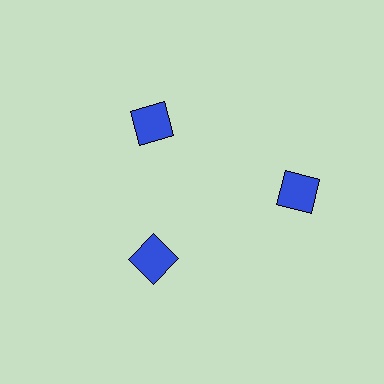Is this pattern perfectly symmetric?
No. The 3 blue squares are arranged in a ring, but one element near the 3 o'clock position is pushed outward from the center, breaking the 3-fold rotational symmetry.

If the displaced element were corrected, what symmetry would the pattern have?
It would have 3-fold rotational symmetry — the pattern would map onto itself every 120 degrees.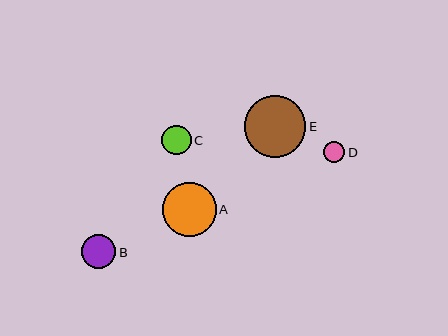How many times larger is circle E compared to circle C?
Circle E is approximately 2.1 times the size of circle C.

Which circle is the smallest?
Circle D is the smallest with a size of approximately 21 pixels.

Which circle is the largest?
Circle E is the largest with a size of approximately 62 pixels.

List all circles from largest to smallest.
From largest to smallest: E, A, B, C, D.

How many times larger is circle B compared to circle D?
Circle B is approximately 1.6 times the size of circle D.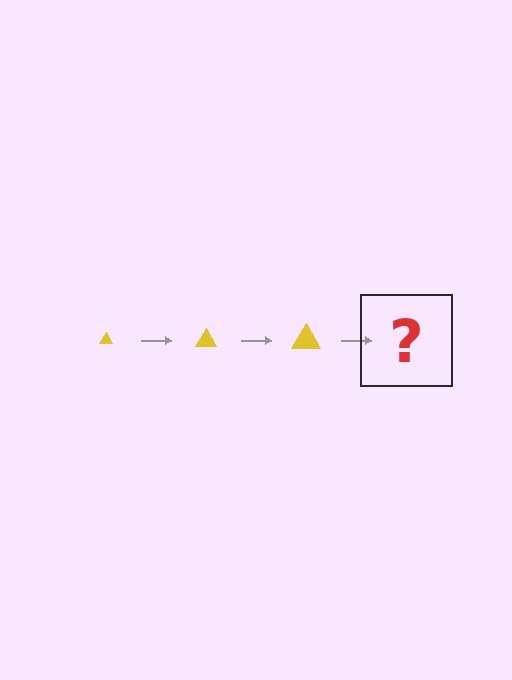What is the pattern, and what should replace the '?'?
The pattern is that the triangle gets progressively larger each step. The '?' should be a yellow triangle, larger than the previous one.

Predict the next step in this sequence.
The next step is a yellow triangle, larger than the previous one.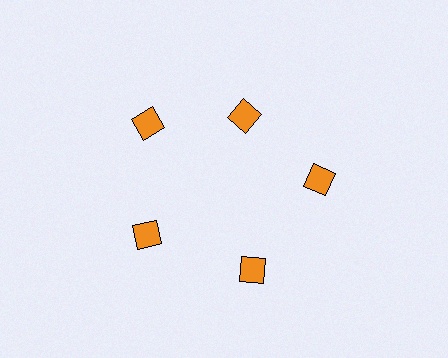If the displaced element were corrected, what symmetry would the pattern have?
It would have 5-fold rotational symmetry — the pattern would map onto itself every 72 degrees.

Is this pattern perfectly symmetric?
No. The 5 orange diamonds are arranged in a ring, but one element near the 1 o'clock position is pulled inward toward the center, breaking the 5-fold rotational symmetry.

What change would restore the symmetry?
The symmetry would be restored by moving it outward, back onto the ring so that all 5 diamonds sit at equal angles and equal distance from the center.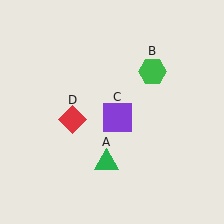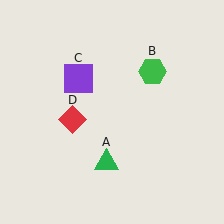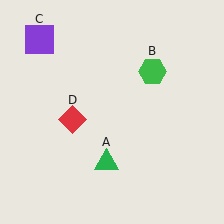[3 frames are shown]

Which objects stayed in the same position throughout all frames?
Green triangle (object A) and green hexagon (object B) and red diamond (object D) remained stationary.